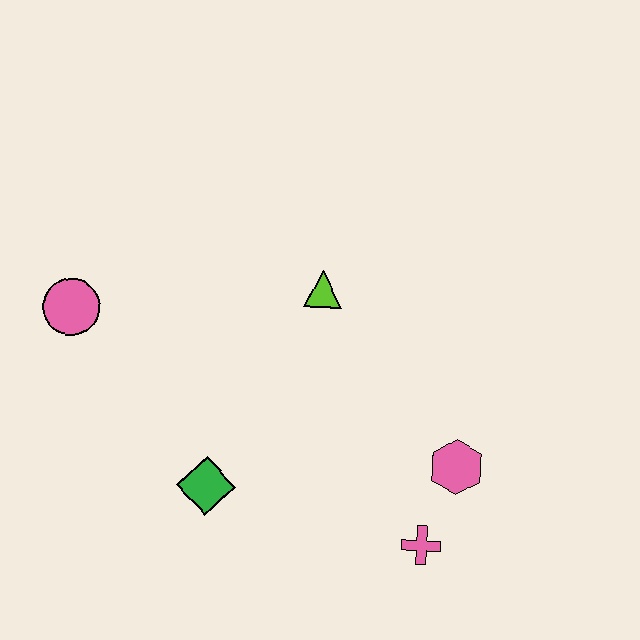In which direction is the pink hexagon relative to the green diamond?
The pink hexagon is to the right of the green diamond.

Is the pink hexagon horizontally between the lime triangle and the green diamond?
No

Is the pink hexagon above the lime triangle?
No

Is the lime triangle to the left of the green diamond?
No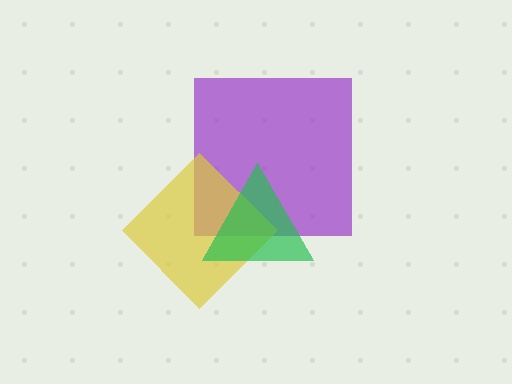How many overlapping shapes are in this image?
There are 3 overlapping shapes in the image.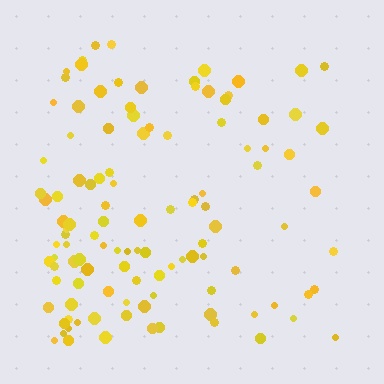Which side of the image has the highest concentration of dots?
The left.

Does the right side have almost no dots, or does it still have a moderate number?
Still a moderate number, just noticeably fewer than the left.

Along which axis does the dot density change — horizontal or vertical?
Horizontal.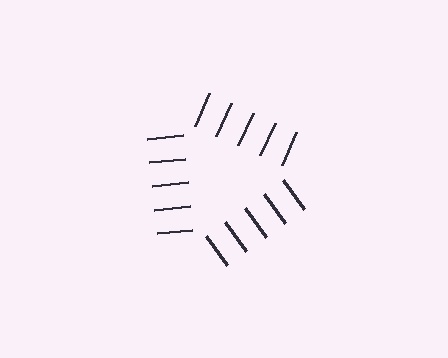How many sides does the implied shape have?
3 sides — the line-ends trace a triangle.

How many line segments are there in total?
15 — 5 along each of the 3 edges.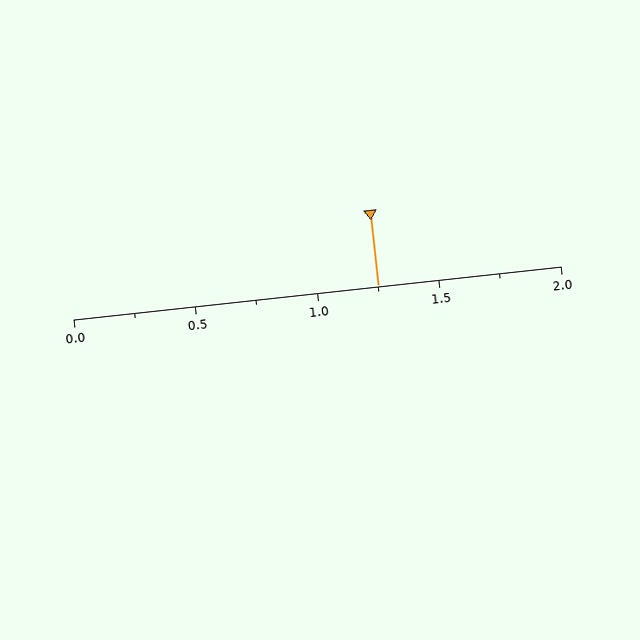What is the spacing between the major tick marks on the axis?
The major ticks are spaced 0.5 apart.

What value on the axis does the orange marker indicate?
The marker indicates approximately 1.25.